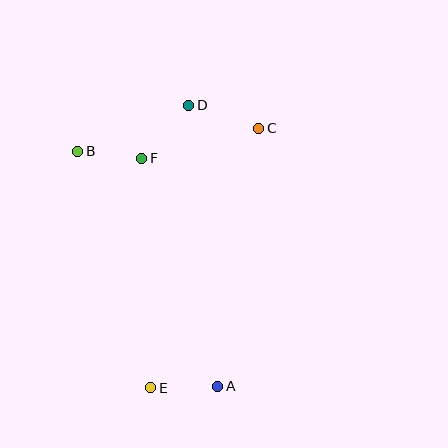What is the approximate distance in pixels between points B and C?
The distance between B and C is approximately 182 pixels.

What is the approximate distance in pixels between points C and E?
The distance between C and E is approximately 281 pixels.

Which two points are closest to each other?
Points B and F are closest to each other.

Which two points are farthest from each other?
Points D and E are farthest from each other.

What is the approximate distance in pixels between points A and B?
The distance between A and B is approximately 273 pixels.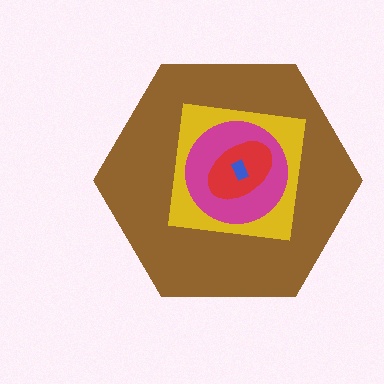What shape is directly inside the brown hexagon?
The yellow square.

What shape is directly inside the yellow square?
The magenta circle.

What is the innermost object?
The blue rectangle.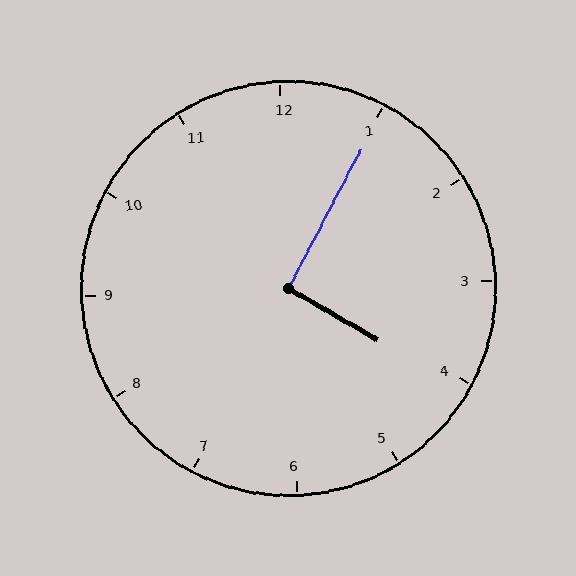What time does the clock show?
4:05.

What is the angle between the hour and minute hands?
Approximately 92 degrees.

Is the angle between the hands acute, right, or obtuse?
It is right.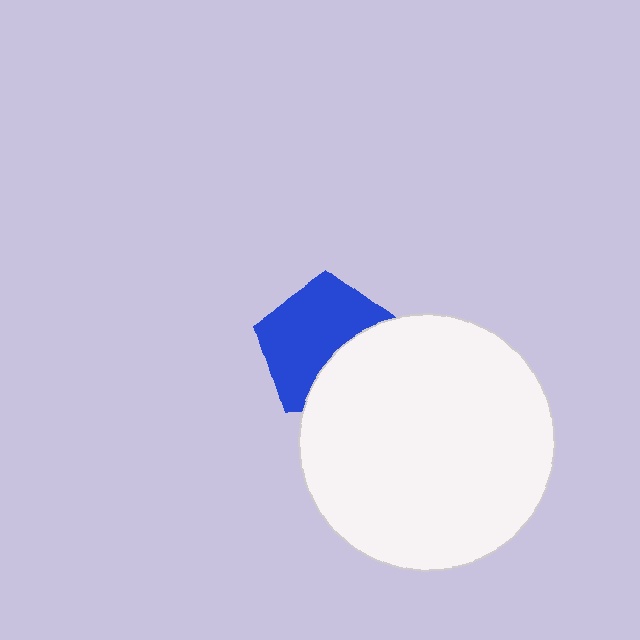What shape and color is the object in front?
The object in front is a white circle.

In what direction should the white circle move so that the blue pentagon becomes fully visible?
The white circle should move toward the lower-right. That is the shortest direction to clear the overlap and leave the blue pentagon fully visible.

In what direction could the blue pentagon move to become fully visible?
The blue pentagon could move toward the upper-left. That would shift it out from behind the white circle entirely.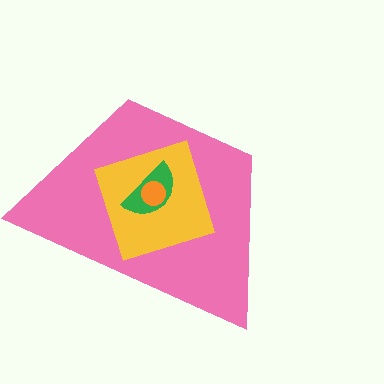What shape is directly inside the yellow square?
The green semicircle.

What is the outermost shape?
The pink trapezoid.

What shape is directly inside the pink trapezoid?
The yellow square.